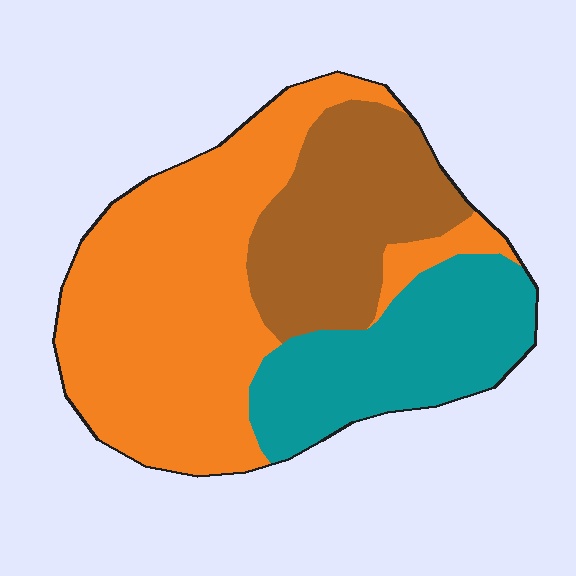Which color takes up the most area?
Orange, at roughly 50%.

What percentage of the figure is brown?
Brown covers around 25% of the figure.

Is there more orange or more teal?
Orange.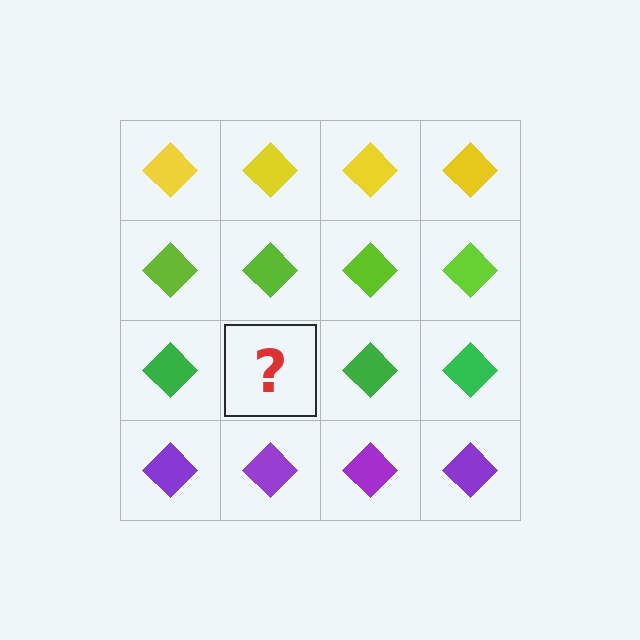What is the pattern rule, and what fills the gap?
The rule is that each row has a consistent color. The gap should be filled with a green diamond.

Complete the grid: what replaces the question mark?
The question mark should be replaced with a green diamond.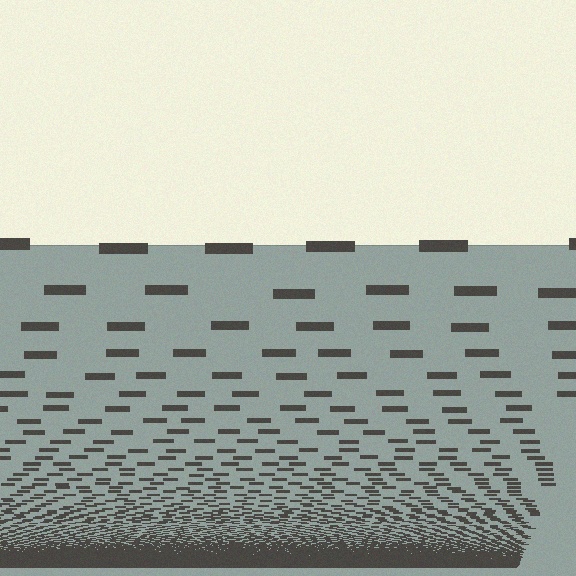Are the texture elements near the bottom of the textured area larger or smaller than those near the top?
Smaller. The gradient is inverted — elements near the bottom are smaller and denser.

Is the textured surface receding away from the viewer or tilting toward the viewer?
The surface appears to tilt toward the viewer. Texture elements get larger and sparser toward the top.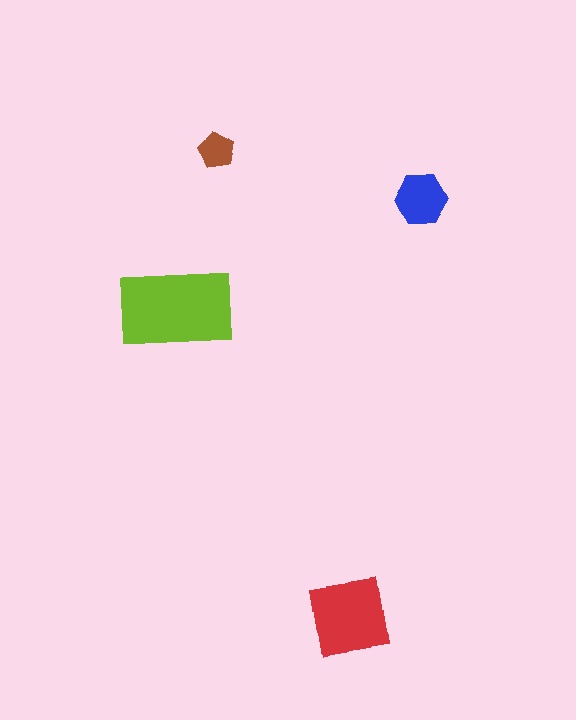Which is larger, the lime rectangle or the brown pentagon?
The lime rectangle.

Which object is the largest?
The lime rectangle.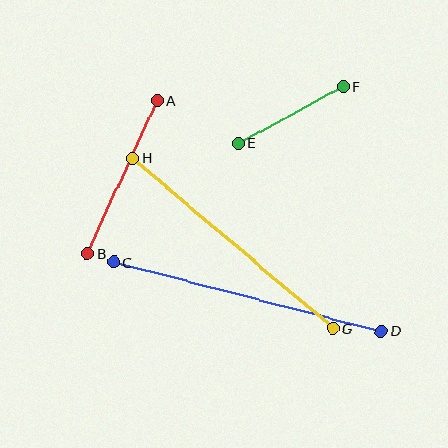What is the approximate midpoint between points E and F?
The midpoint is at approximately (291, 115) pixels.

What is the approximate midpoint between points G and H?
The midpoint is at approximately (233, 243) pixels.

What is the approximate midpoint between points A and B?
The midpoint is at approximately (122, 177) pixels.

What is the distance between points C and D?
The distance is approximately 276 pixels.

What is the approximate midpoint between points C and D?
The midpoint is at approximately (247, 297) pixels.